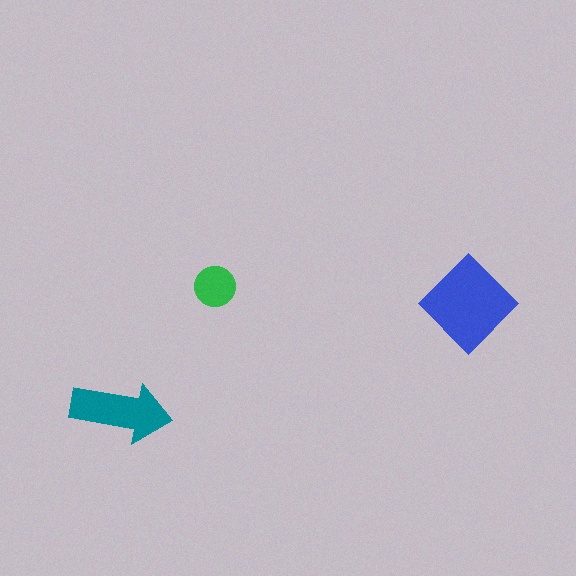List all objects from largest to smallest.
The blue diamond, the teal arrow, the green circle.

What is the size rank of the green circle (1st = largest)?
3rd.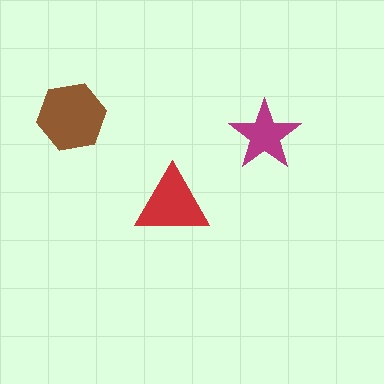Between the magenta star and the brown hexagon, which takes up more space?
The brown hexagon.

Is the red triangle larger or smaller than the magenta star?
Larger.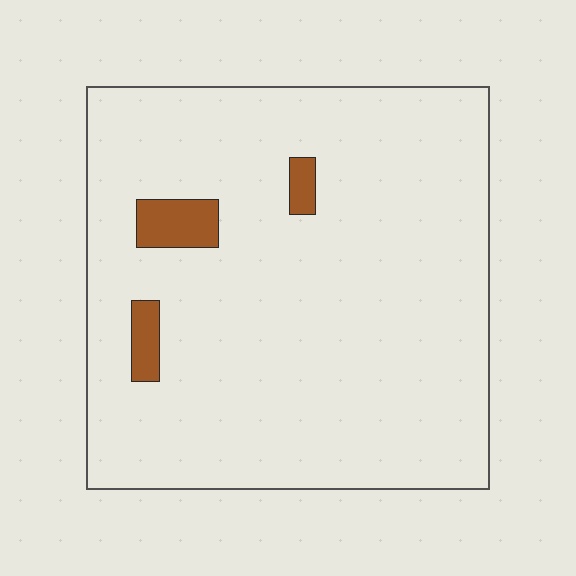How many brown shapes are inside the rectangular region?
3.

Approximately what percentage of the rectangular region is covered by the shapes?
Approximately 5%.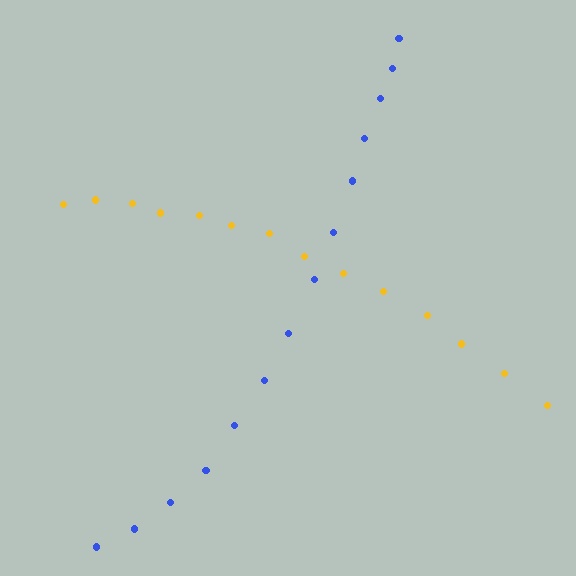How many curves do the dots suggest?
There are 2 distinct paths.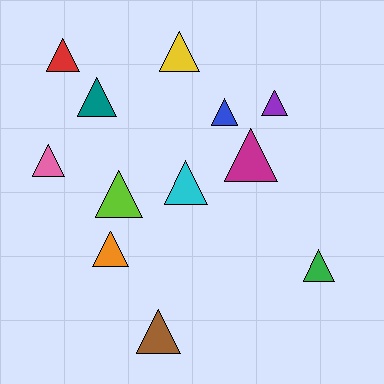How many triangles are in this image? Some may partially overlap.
There are 12 triangles.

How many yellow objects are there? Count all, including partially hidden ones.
There is 1 yellow object.